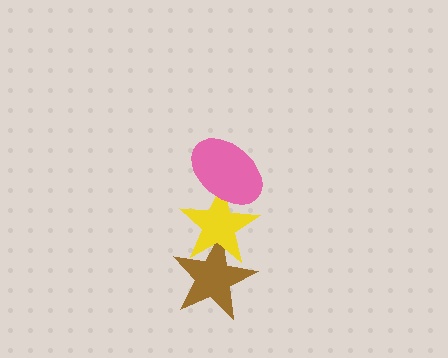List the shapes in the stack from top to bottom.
From top to bottom: the pink ellipse, the yellow star, the brown star.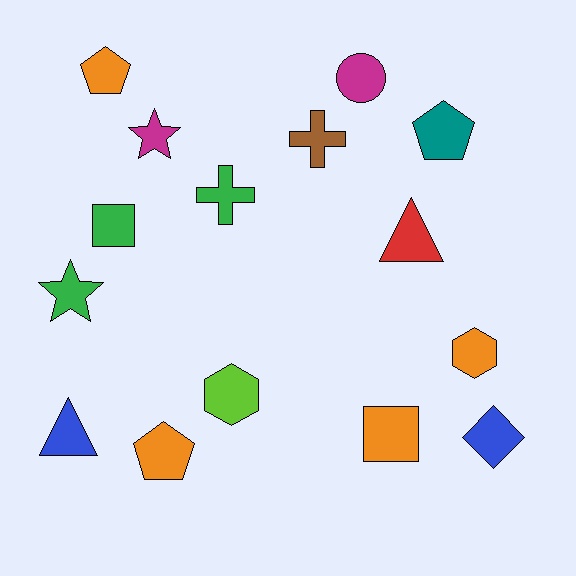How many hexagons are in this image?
There are 2 hexagons.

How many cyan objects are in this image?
There are no cyan objects.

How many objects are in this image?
There are 15 objects.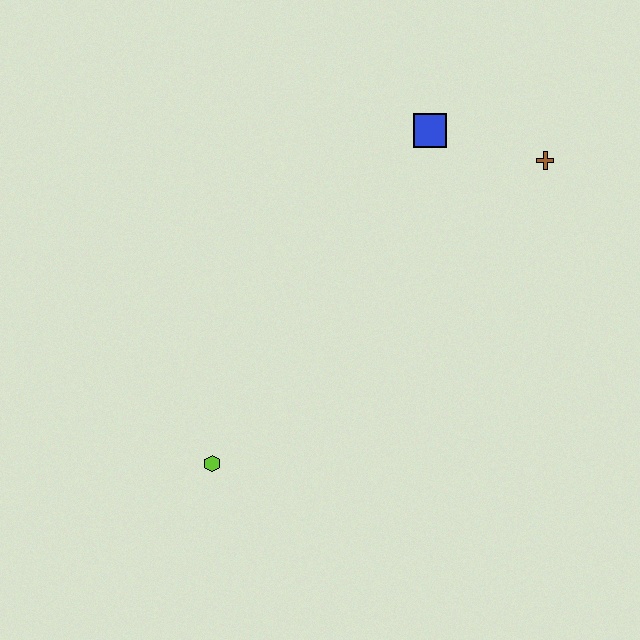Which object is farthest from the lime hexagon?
The brown cross is farthest from the lime hexagon.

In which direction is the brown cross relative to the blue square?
The brown cross is to the right of the blue square.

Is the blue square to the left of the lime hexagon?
No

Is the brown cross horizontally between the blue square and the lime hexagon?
No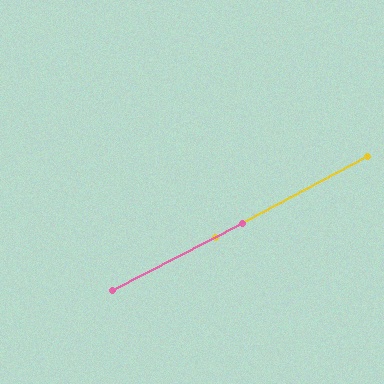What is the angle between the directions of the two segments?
Approximately 1 degree.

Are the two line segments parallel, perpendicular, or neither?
Parallel — their directions differ by only 0.9°.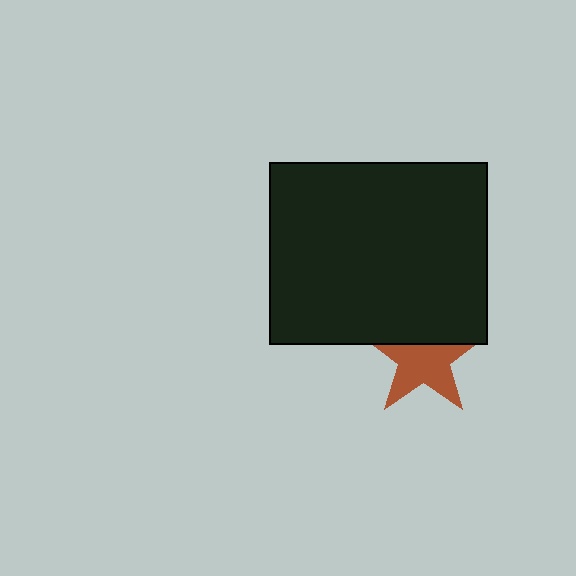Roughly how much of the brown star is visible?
About half of it is visible (roughly 64%).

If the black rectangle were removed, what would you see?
You would see the complete brown star.